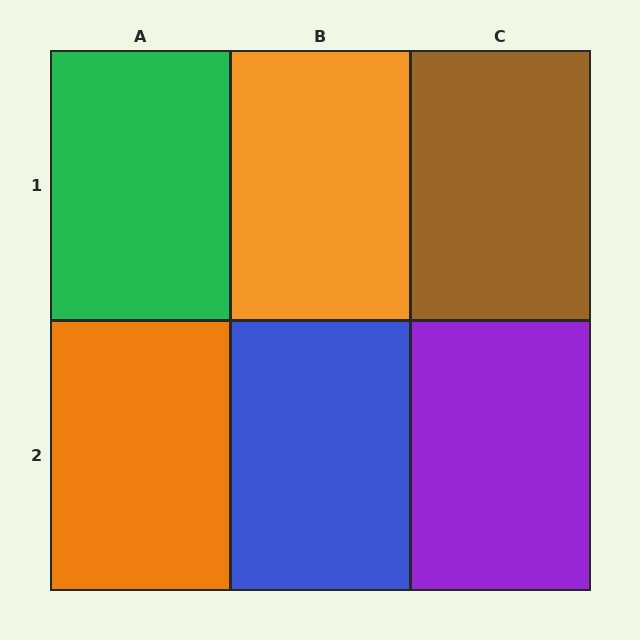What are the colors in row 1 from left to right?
Green, orange, brown.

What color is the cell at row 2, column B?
Blue.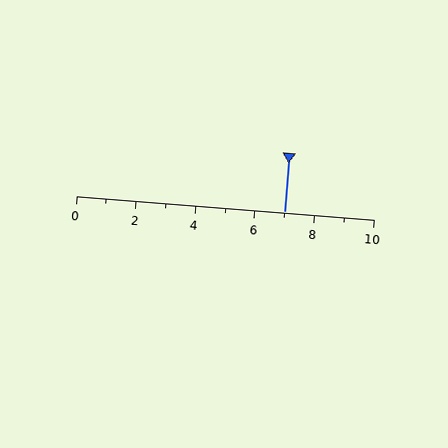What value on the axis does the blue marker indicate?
The marker indicates approximately 7.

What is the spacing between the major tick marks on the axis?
The major ticks are spaced 2 apart.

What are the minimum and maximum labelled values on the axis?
The axis runs from 0 to 10.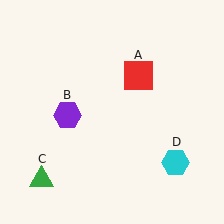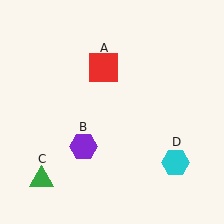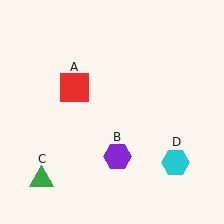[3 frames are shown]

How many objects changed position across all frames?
2 objects changed position: red square (object A), purple hexagon (object B).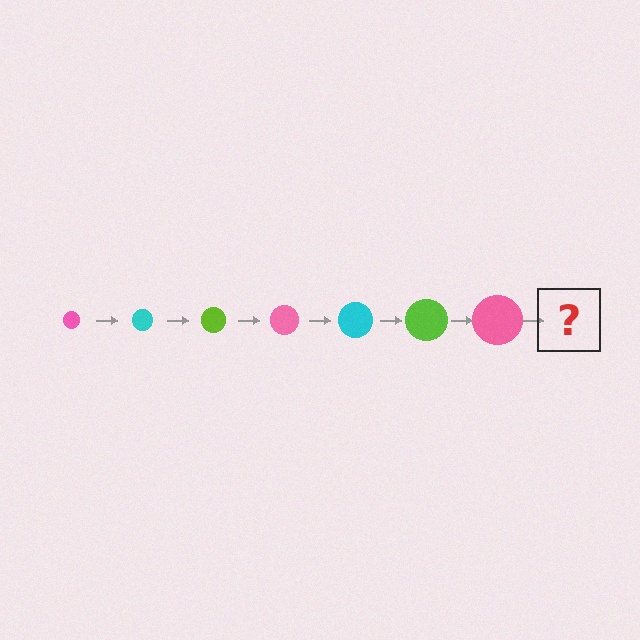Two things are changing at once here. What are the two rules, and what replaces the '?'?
The two rules are that the circle grows larger each step and the color cycles through pink, cyan, and lime. The '?' should be a cyan circle, larger than the previous one.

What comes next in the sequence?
The next element should be a cyan circle, larger than the previous one.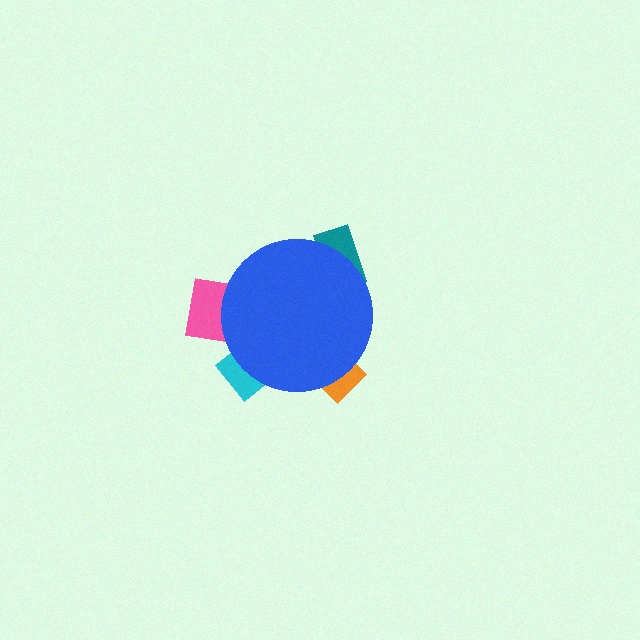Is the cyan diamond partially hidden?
Yes, the cyan diamond is partially hidden behind the blue circle.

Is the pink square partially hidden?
Yes, the pink square is partially hidden behind the blue circle.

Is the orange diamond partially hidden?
Yes, the orange diamond is partially hidden behind the blue circle.